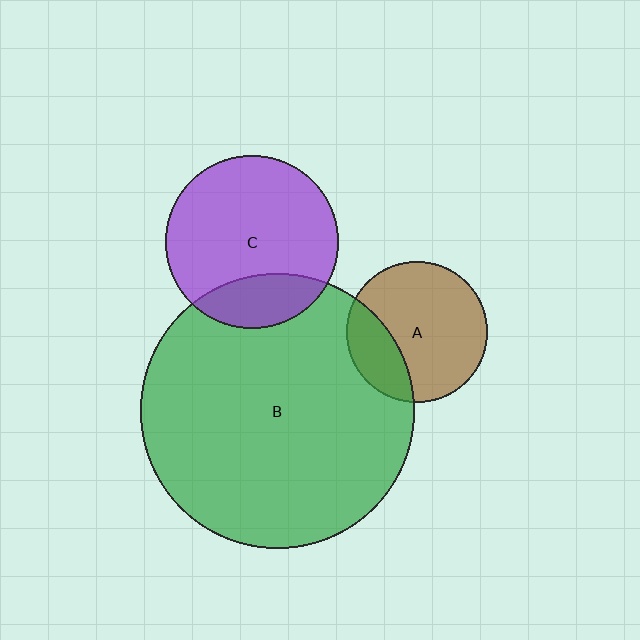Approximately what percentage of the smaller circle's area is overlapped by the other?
Approximately 25%.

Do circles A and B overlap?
Yes.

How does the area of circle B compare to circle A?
Approximately 3.8 times.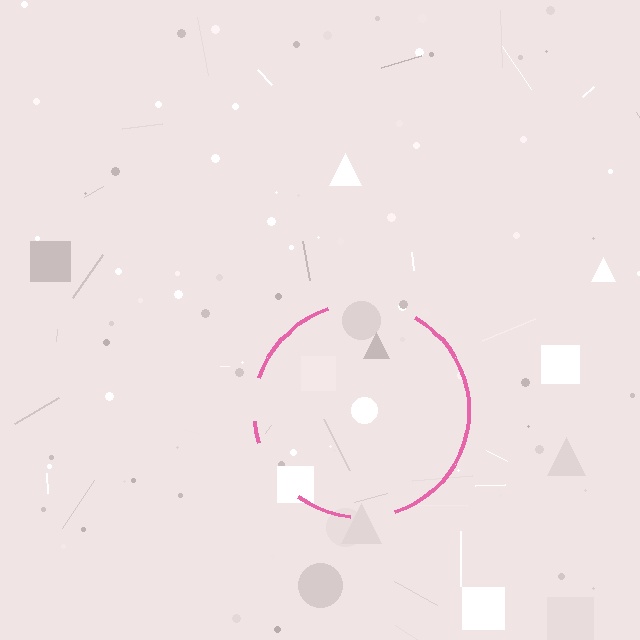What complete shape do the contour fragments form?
The contour fragments form a circle.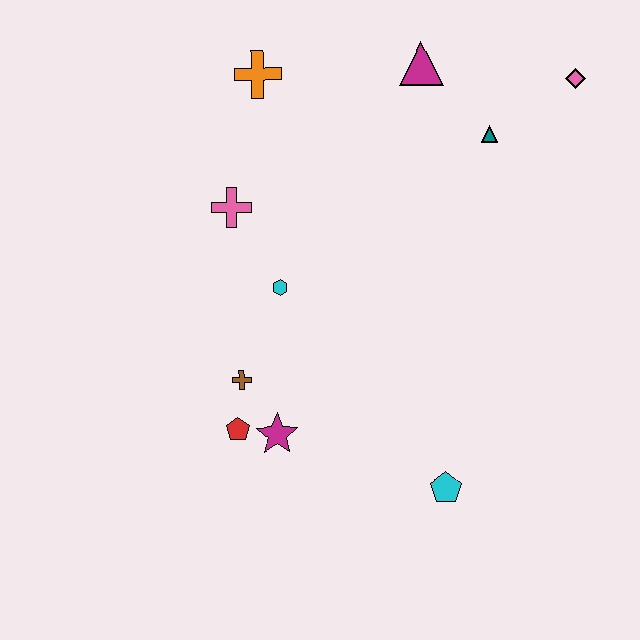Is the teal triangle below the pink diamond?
Yes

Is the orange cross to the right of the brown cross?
Yes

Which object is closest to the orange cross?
The pink cross is closest to the orange cross.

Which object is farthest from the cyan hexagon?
The pink diamond is farthest from the cyan hexagon.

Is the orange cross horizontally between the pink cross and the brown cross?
No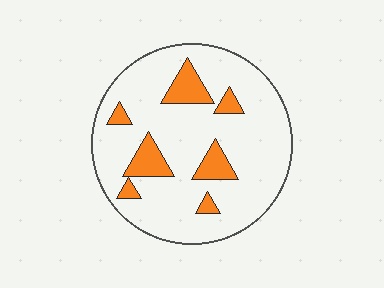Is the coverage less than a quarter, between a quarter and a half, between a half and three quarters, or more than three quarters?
Less than a quarter.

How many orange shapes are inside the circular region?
7.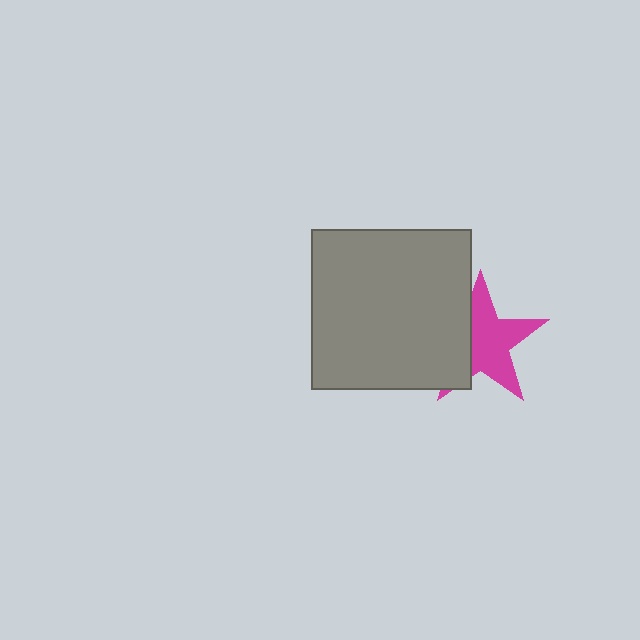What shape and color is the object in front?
The object in front is a gray square.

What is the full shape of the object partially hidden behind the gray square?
The partially hidden object is a magenta star.